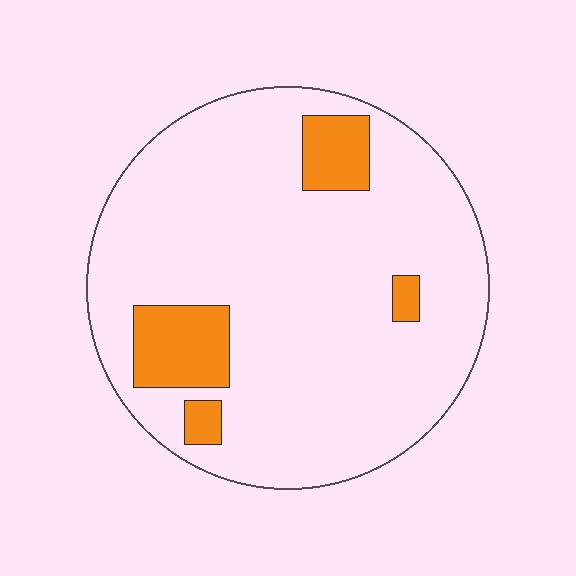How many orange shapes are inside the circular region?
4.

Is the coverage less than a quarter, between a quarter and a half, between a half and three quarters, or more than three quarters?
Less than a quarter.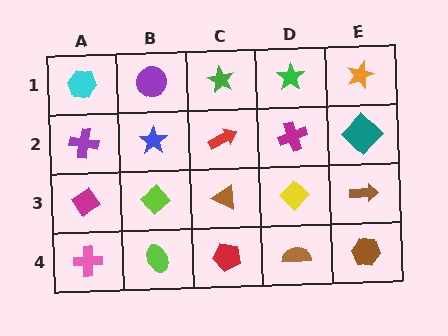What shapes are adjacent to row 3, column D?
A magenta cross (row 2, column D), a brown semicircle (row 4, column D), a brown triangle (row 3, column C), a brown arrow (row 3, column E).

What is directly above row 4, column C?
A brown triangle.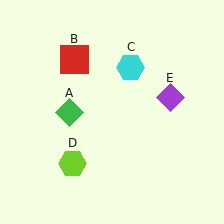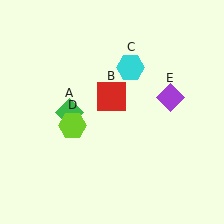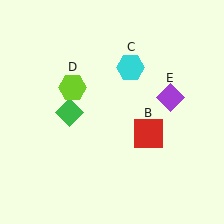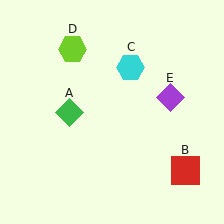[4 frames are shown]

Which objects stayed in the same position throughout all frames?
Green diamond (object A) and cyan hexagon (object C) and purple diamond (object E) remained stationary.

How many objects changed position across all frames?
2 objects changed position: red square (object B), lime hexagon (object D).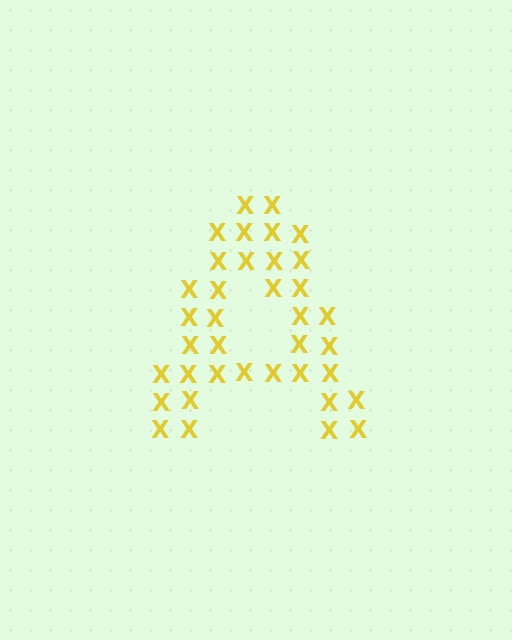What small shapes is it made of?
It is made of small letter X's.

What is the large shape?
The large shape is the letter A.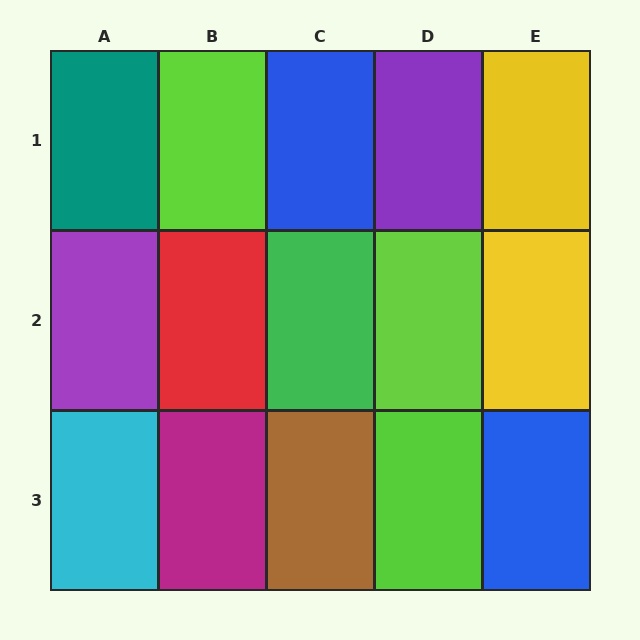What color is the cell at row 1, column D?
Purple.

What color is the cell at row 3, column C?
Brown.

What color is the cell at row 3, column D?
Lime.